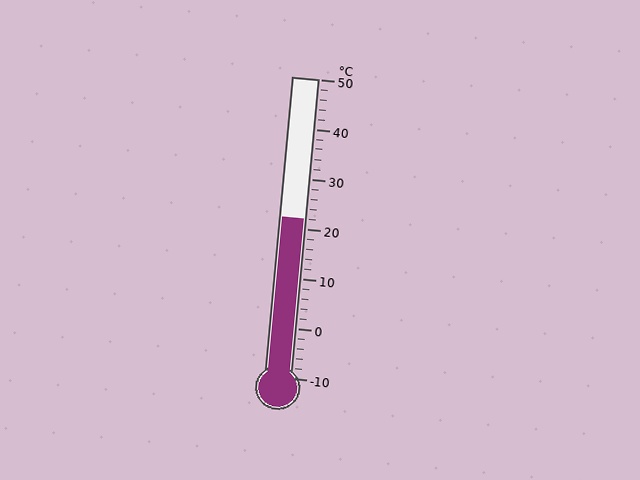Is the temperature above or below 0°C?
The temperature is above 0°C.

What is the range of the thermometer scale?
The thermometer scale ranges from -10°C to 50°C.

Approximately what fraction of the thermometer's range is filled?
The thermometer is filled to approximately 55% of its range.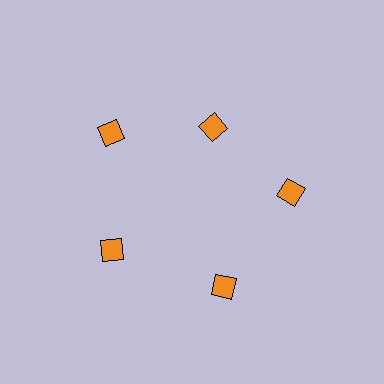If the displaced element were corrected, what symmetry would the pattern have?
It would have 5-fold rotational symmetry — the pattern would map onto itself every 72 degrees.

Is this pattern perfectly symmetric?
No. The 5 orange diamonds are arranged in a ring, but one element near the 1 o'clock position is pulled inward toward the center, breaking the 5-fold rotational symmetry.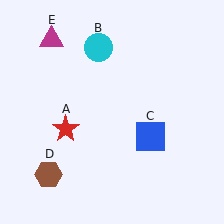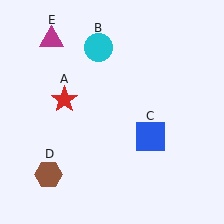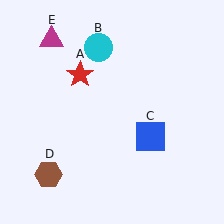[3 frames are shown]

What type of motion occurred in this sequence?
The red star (object A) rotated clockwise around the center of the scene.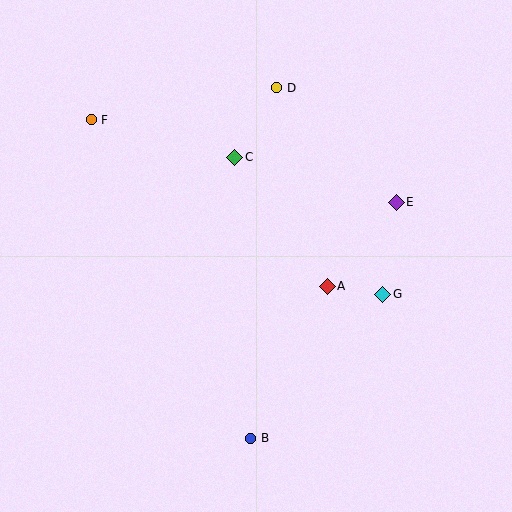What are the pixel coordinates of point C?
Point C is at (235, 157).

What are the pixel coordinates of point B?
Point B is at (251, 438).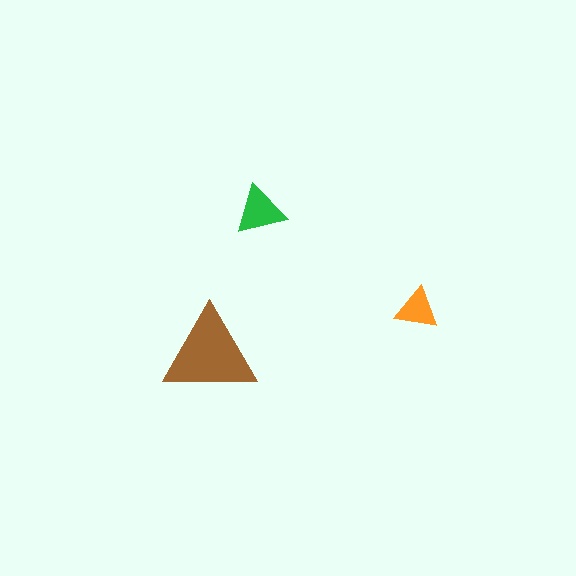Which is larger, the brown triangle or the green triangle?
The brown one.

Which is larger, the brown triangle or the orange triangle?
The brown one.